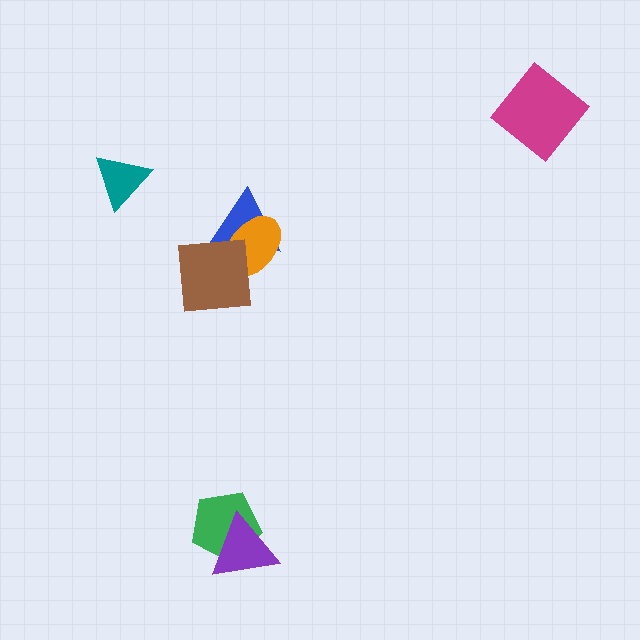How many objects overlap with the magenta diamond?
0 objects overlap with the magenta diamond.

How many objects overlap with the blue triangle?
2 objects overlap with the blue triangle.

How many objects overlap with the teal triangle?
0 objects overlap with the teal triangle.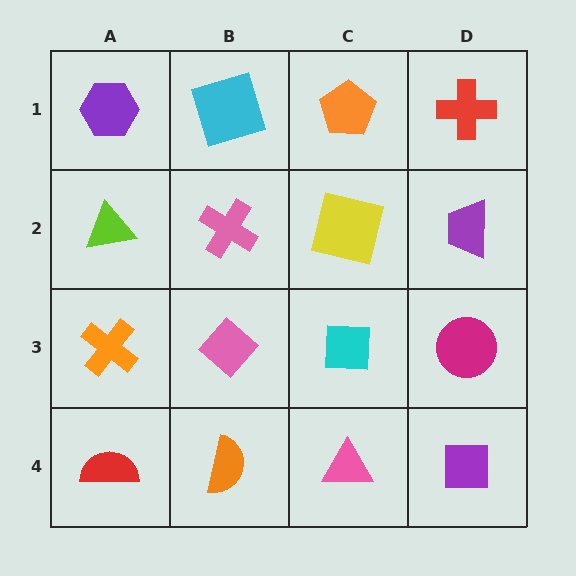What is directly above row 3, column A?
A lime triangle.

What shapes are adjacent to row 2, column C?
An orange pentagon (row 1, column C), a cyan square (row 3, column C), a pink cross (row 2, column B), a purple trapezoid (row 2, column D).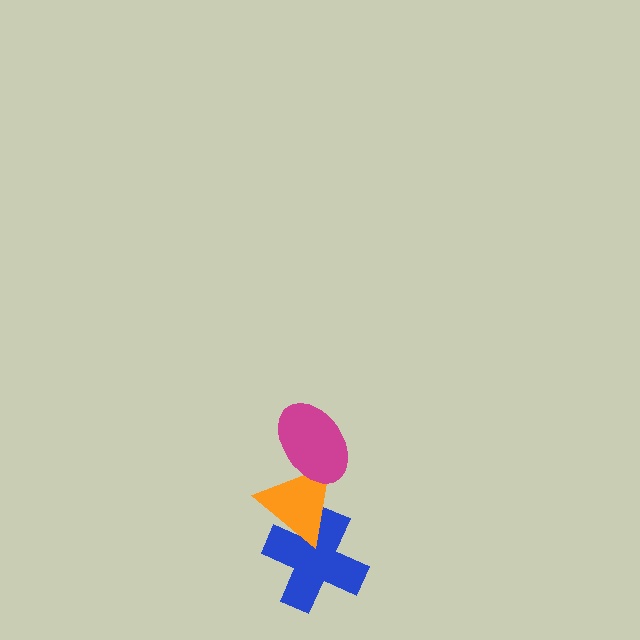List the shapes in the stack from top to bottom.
From top to bottom: the magenta ellipse, the orange triangle, the blue cross.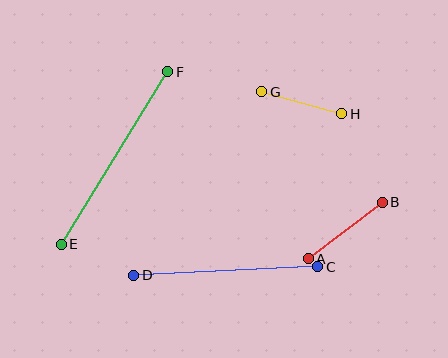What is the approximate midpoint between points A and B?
The midpoint is at approximately (345, 230) pixels.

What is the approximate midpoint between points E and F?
The midpoint is at approximately (114, 158) pixels.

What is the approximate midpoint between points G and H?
The midpoint is at approximately (302, 103) pixels.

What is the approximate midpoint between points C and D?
The midpoint is at approximately (226, 271) pixels.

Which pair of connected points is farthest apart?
Points E and F are farthest apart.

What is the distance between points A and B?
The distance is approximately 93 pixels.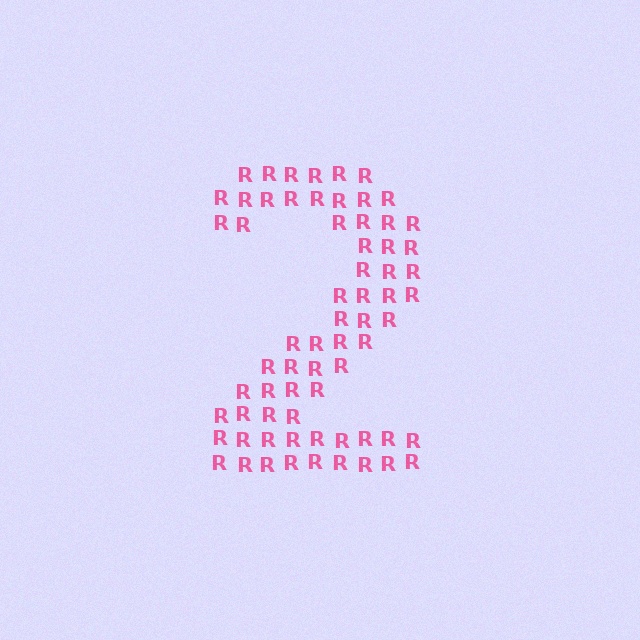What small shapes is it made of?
It is made of small letter R's.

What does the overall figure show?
The overall figure shows the digit 2.